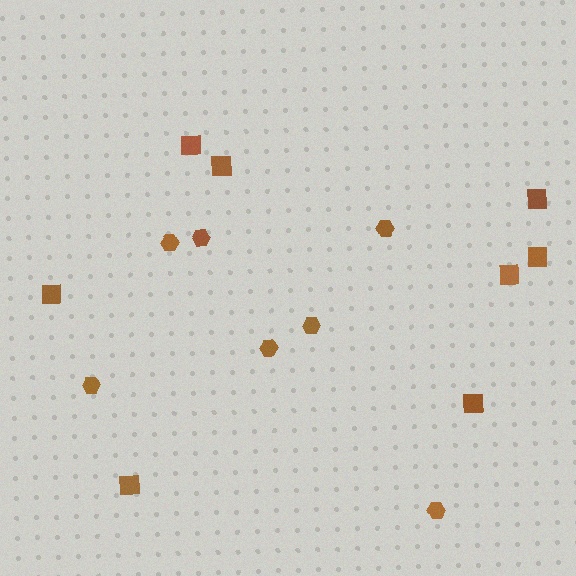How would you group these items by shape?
There are 2 groups: one group of hexagons (7) and one group of squares (8).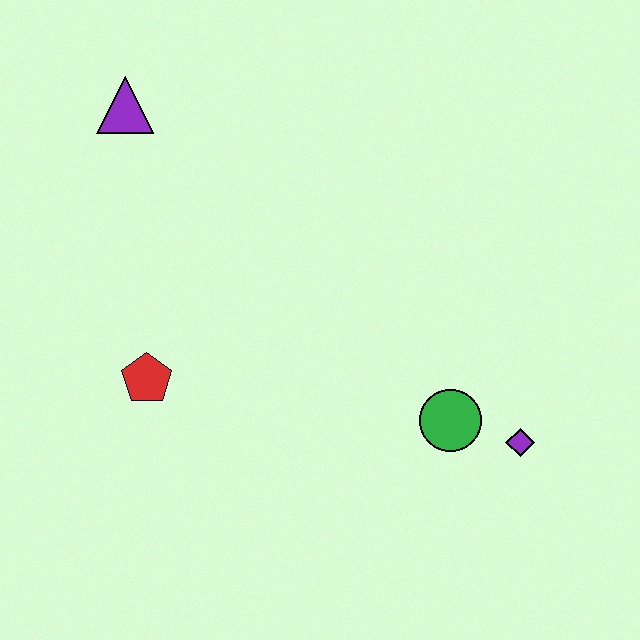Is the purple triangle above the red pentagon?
Yes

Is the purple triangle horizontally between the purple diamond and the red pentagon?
No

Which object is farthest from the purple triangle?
The purple diamond is farthest from the purple triangle.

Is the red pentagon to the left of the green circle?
Yes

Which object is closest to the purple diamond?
The green circle is closest to the purple diamond.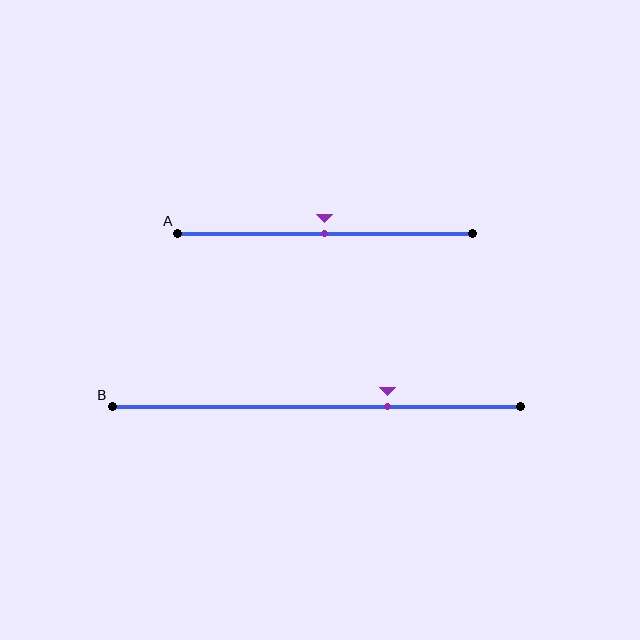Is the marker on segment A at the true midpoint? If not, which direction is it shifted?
Yes, the marker on segment A is at the true midpoint.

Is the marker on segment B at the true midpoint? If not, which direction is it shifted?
No, the marker on segment B is shifted to the right by about 17% of the segment length.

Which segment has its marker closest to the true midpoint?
Segment A has its marker closest to the true midpoint.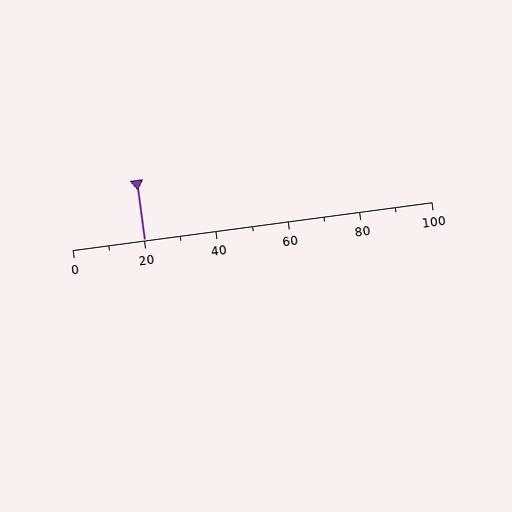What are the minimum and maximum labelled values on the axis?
The axis runs from 0 to 100.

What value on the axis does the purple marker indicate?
The marker indicates approximately 20.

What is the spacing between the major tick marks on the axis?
The major ticks are spaced 20 apart.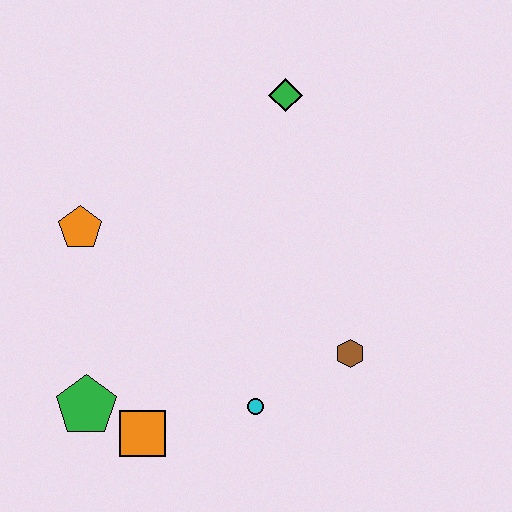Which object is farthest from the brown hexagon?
The orange pentagon is farthest from the brown hexagon.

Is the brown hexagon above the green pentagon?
Yes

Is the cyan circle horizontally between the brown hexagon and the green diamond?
No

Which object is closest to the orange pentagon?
The green pentagon is closest to the orange pentagon.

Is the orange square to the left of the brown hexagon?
Yes